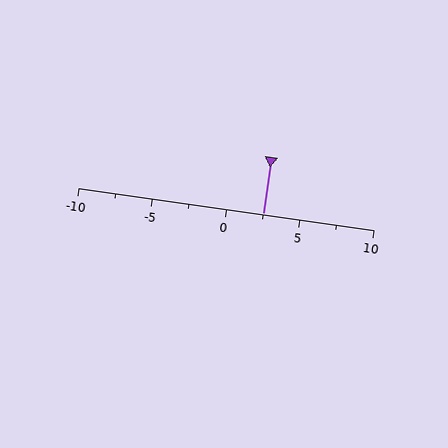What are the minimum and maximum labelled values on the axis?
The axis runs from -10 to 10.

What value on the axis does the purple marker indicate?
The marker indicates approximately 2.5.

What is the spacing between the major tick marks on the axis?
The major ticks are spaced 5 apart.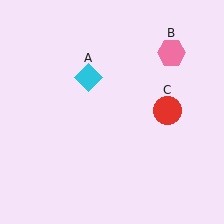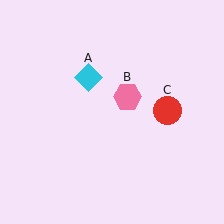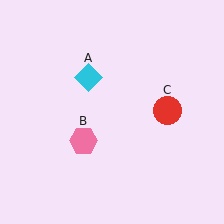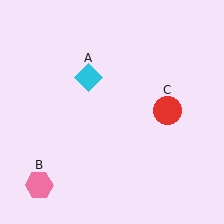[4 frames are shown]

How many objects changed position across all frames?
1 object changed position: pink hexagon (object B).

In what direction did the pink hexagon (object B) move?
The pink hexagon (object B) moved down and to the left.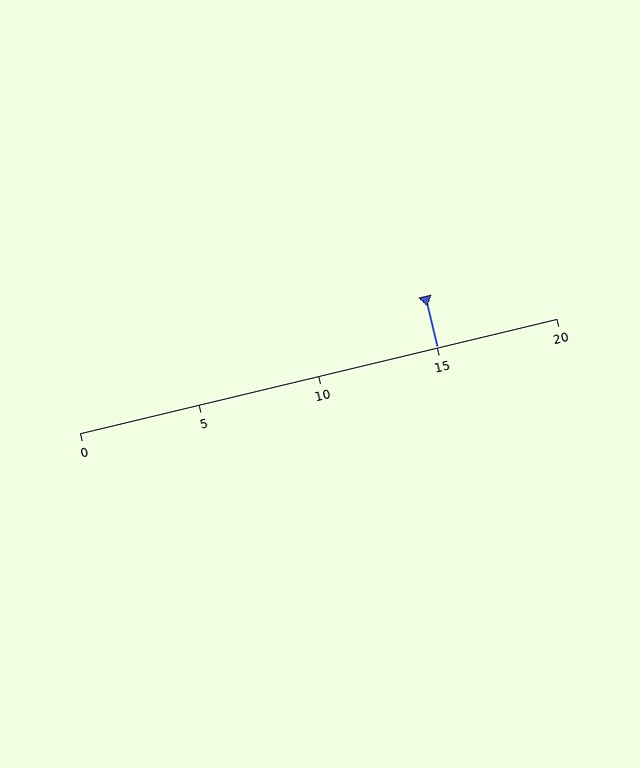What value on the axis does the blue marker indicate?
The marker indicates approximately 15.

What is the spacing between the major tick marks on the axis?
The major ticks are spaced 5 apart.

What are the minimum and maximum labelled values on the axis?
The axis runs from 0 to 20.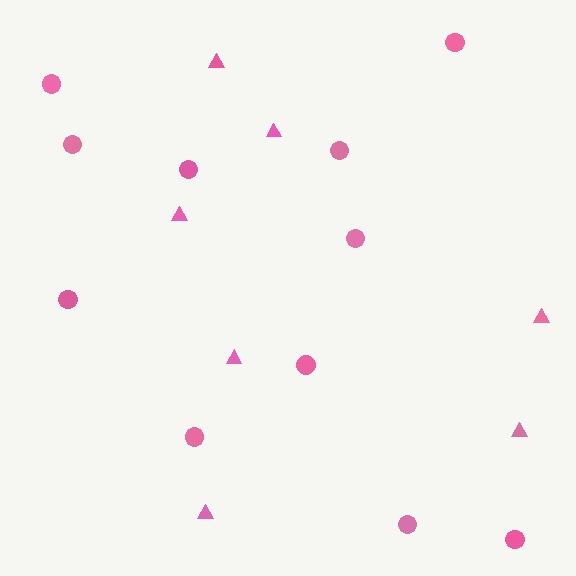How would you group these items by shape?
There are 2 groups: one group of triangles (7) and one group of circles (11).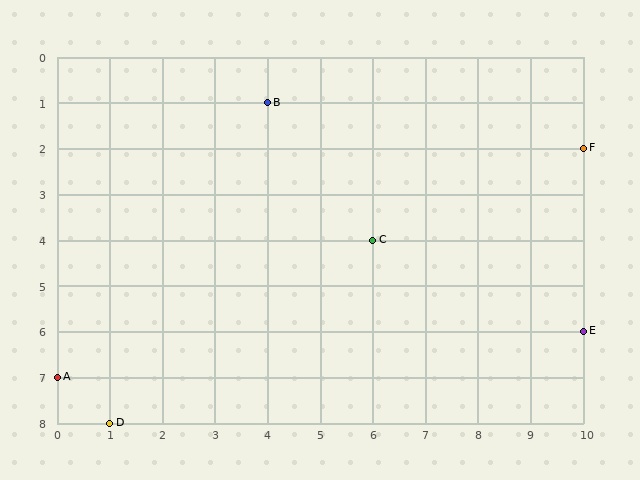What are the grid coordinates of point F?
Point F is at grid coordinates (10, 2).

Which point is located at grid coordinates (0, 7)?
Point A is at (0, 7).